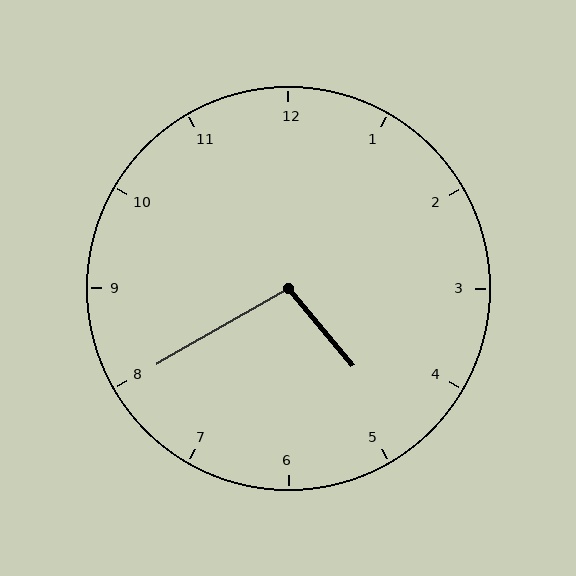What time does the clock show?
4:40.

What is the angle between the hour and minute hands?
Approximately 100 degrees.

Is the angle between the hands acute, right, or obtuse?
It is obtuse.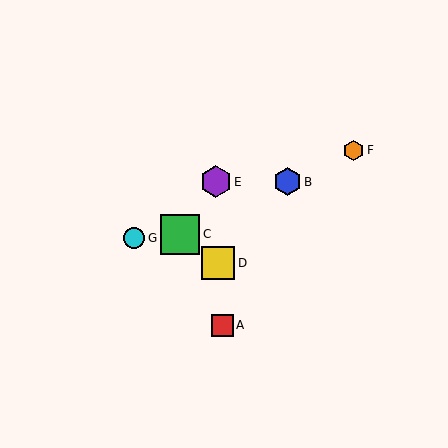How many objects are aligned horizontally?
2 objects (B, E) are aligned horizontally.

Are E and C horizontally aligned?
No, E is at y≈182 and C is at y≈234.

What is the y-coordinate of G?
Object G is at y≈238.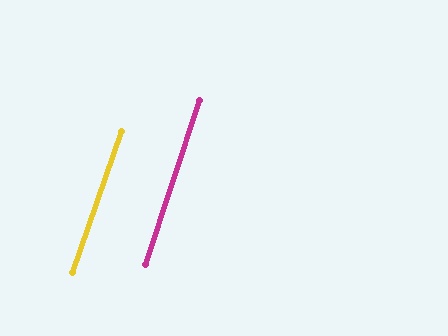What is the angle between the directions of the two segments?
Approximately 1 degree.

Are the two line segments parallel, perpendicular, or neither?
Parallel — their directions differ by only 1.1°.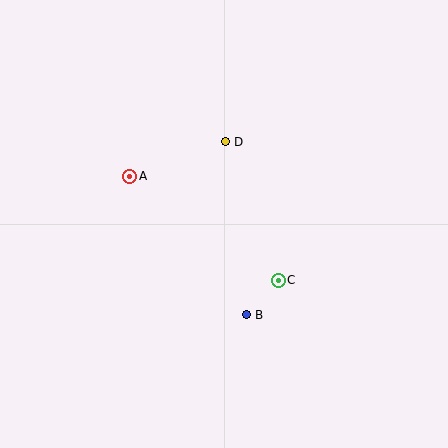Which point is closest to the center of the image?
Point C at (278, 280) is closest to the center.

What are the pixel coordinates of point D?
Point D is at (225, 142).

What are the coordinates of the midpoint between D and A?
The midpoint between D and A is at (178, 159).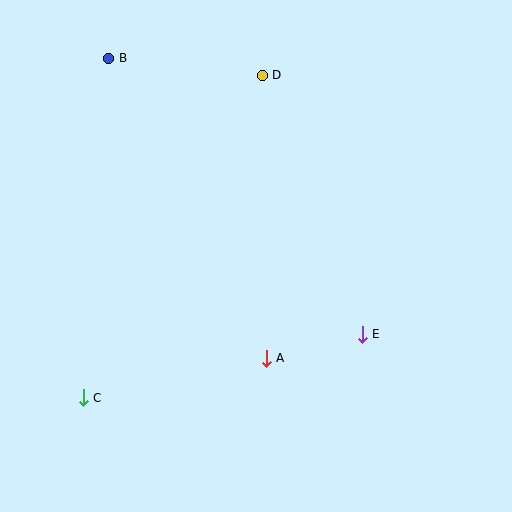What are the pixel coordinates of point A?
Point A is at (266, 358).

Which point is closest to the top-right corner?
Point D is closest to the top-right corner.